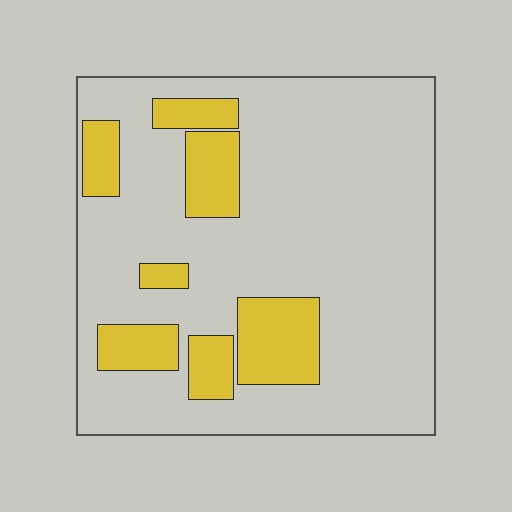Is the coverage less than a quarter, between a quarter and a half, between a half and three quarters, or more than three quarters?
Less than a quarter.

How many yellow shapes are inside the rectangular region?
7.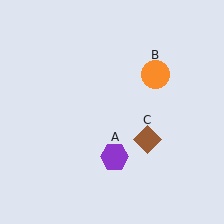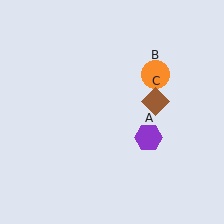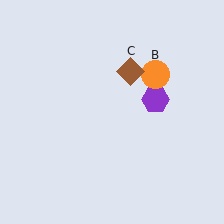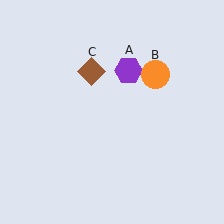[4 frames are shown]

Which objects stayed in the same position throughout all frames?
Orange circle (object B) remained stationary.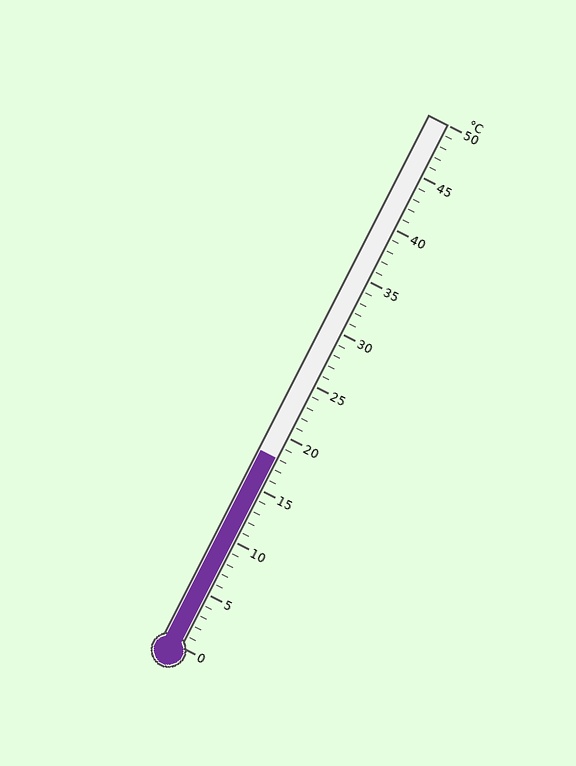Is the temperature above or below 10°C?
The temperature is above 10°C.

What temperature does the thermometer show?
The thermometer shows approximately 18°C.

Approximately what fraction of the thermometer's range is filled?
The thermometer is filled to approximately 35% of its range.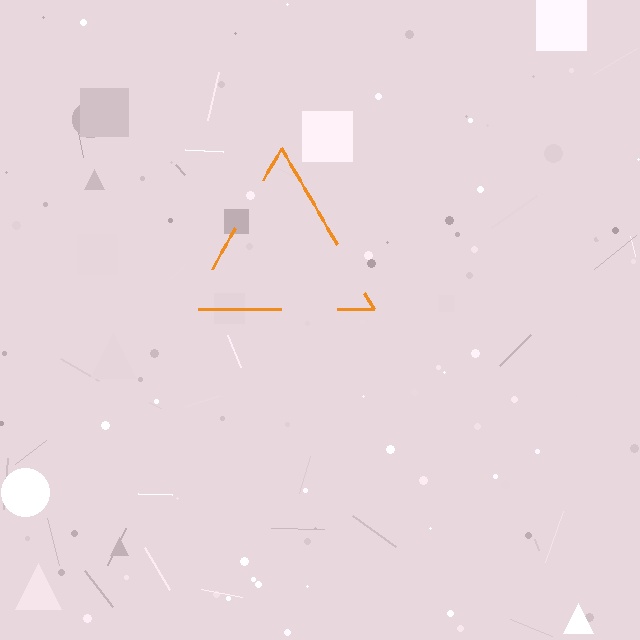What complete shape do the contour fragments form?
The contour fragments form a triangle.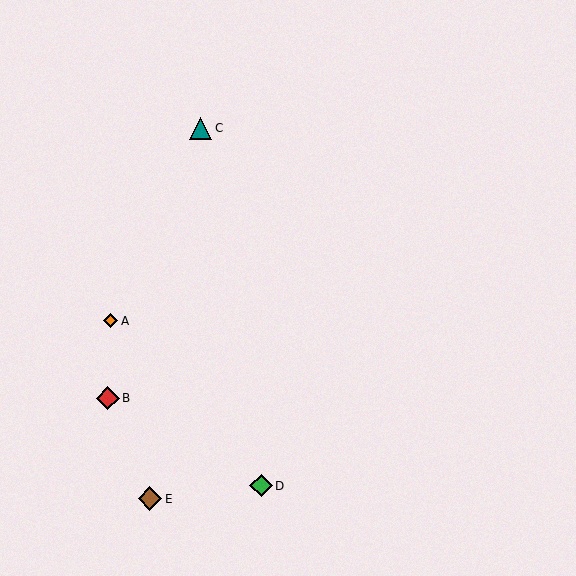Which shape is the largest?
The brown diamond (labeled E) is the largest.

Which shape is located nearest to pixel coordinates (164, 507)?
The brown diamond (labeled E) at (150, 499) is nearest to that location.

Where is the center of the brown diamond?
The center of the brown diamond is at (150, 499).